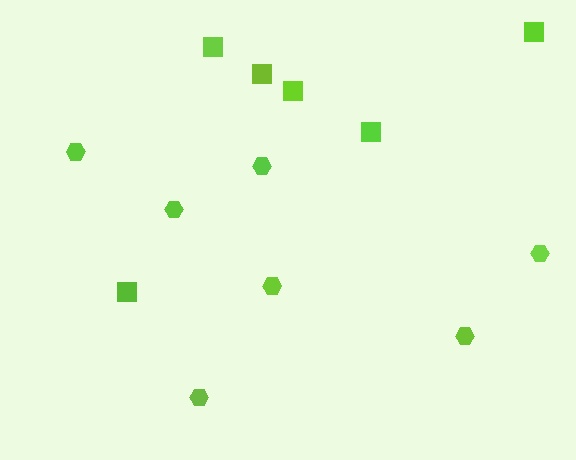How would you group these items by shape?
There are 2 groups: one group of squares (6) and one group of hexagons (7).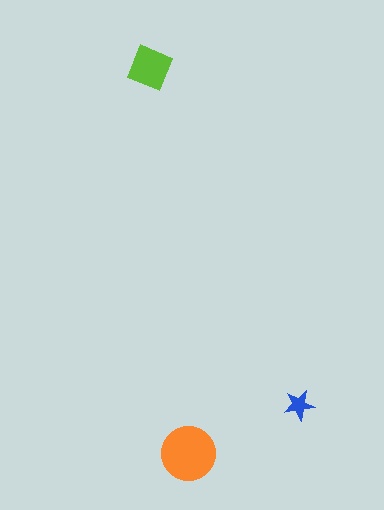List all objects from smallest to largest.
The blue star, the lime diamond, the orange circle.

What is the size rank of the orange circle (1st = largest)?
1st.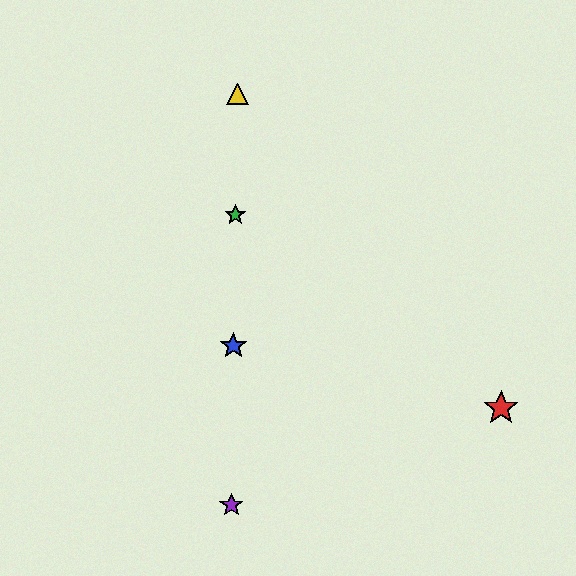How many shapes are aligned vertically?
4 shapes (the blue star, the green star, the yellow triangle, the purple star) are aligned vertically.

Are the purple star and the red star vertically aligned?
No, the purple star is at x≈231 and the red star is at x≈501.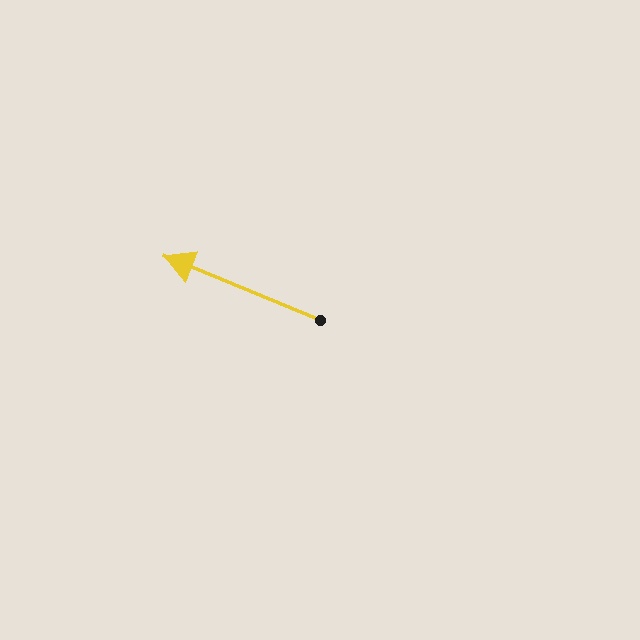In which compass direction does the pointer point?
West.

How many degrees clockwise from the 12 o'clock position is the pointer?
Approximately 292 degrees.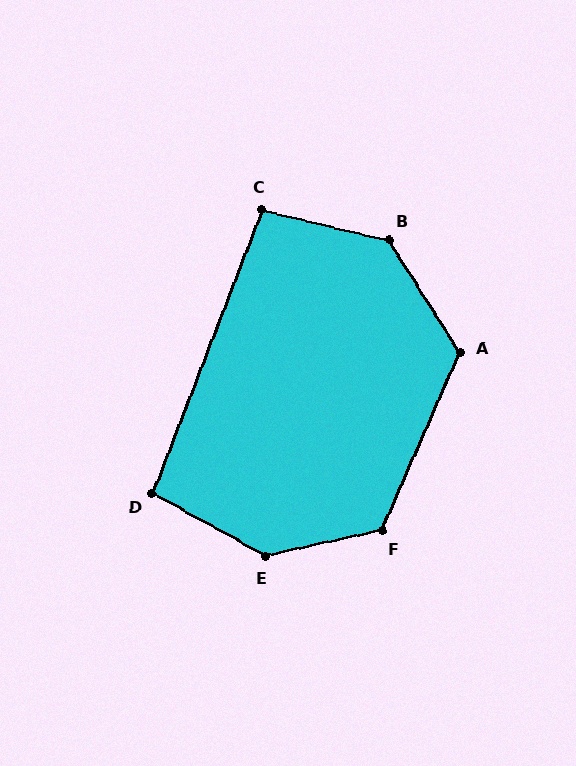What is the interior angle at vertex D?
Approximately 98 degrees (obtuse).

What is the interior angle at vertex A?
Approximately 124 degrees (obtuse).